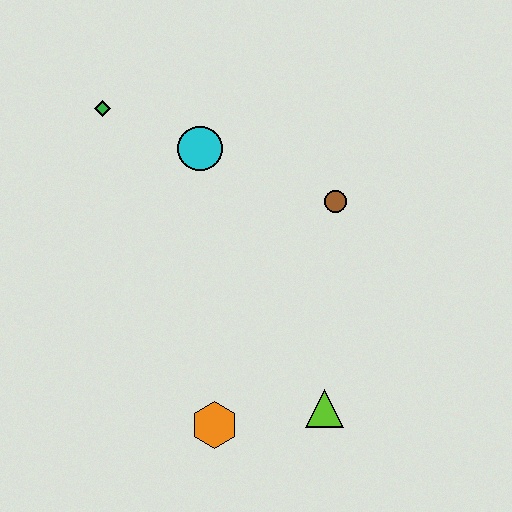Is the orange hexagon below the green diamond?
Yes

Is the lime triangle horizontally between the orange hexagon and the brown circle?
Yes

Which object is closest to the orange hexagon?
The lime triangle is closest to the orange hexagon.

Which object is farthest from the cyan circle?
The lime triangle is farthest from the cyan circle.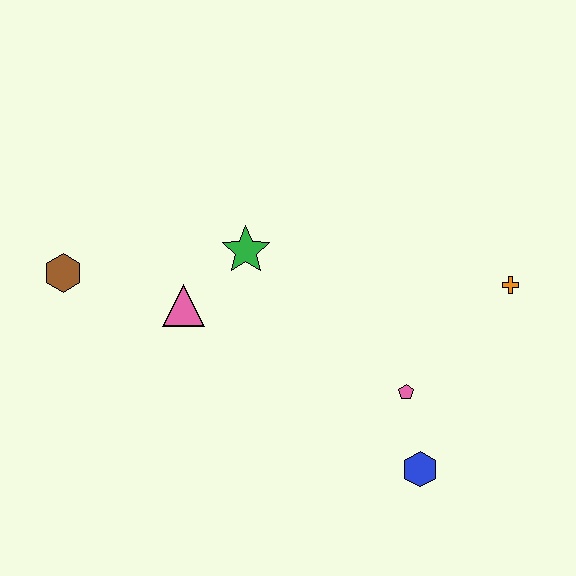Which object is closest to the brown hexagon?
The pink triangle is closest to the brown hexagon.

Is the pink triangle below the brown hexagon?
Yes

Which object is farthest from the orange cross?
The brown hexagon is farthest from the orange cross.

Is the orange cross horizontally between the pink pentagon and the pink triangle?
No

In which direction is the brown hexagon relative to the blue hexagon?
The brown hexagon is to the left of the blue hexagon.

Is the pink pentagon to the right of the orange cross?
No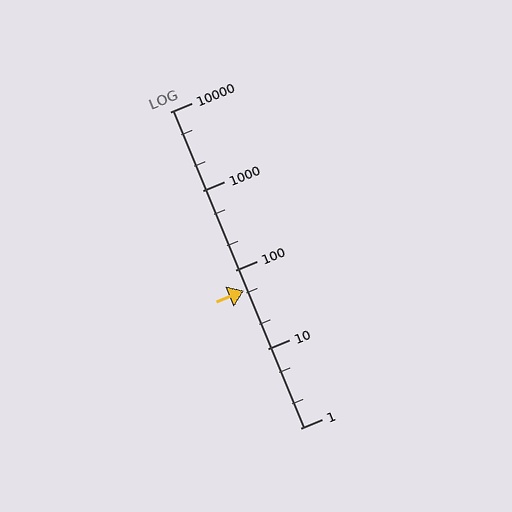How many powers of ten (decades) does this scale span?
The scale spans 4 decades, from 1 to 10000.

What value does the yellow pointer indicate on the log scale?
The pointer indicates approximately 55.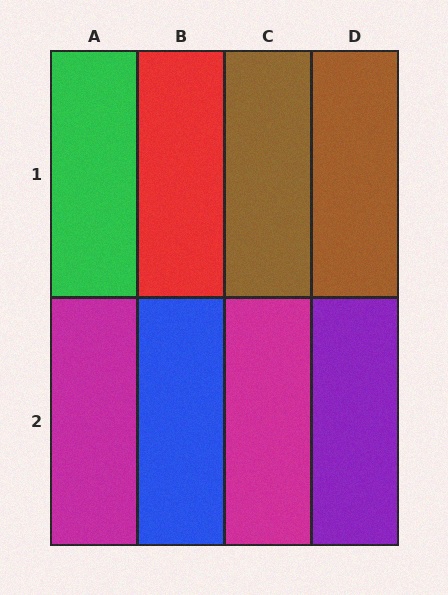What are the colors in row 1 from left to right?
Green, red, brown, brown.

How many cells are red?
1 cell is red.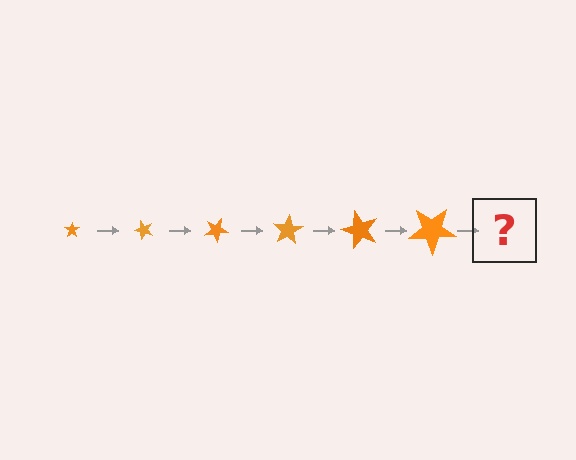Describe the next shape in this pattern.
It should be a star, larger than the previous one and rotated 300 degrees from the start.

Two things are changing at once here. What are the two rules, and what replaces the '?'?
The two rules are that the star grows larger each step and it rotates 50 degrees each step. The '?' should be a star, larger than the previous one and rotated 300 degrees from the start.